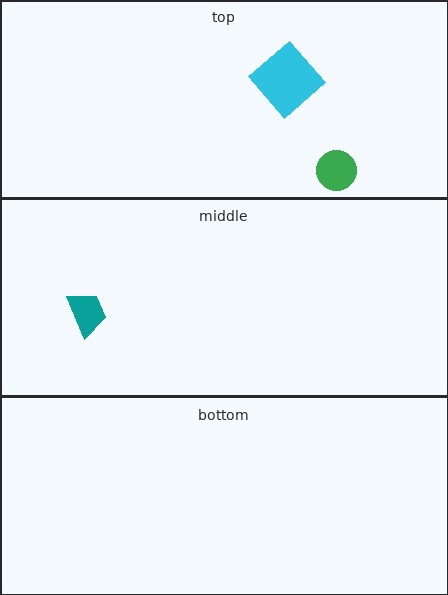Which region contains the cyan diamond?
The top region.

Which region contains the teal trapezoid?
The middle region.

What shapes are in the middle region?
The teal trapezoid.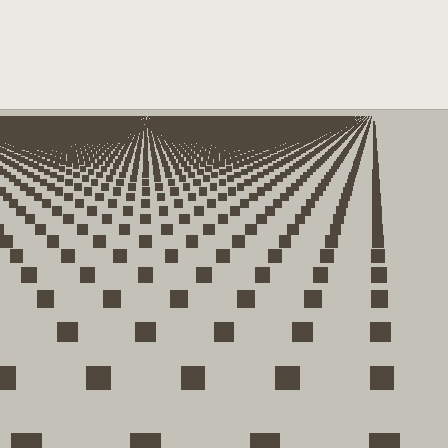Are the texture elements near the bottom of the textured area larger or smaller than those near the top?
Larger. Near the bottom, elements are closer to the viewer and appear at a bigger on-screen size.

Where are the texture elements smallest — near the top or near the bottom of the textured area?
Near the top.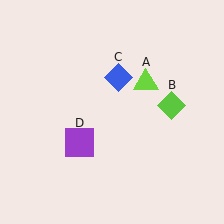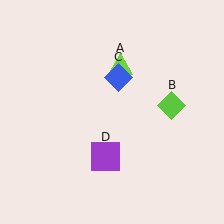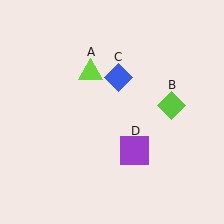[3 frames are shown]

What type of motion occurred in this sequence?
The lime triangle (object A), purple square (object D) rotated counterclockwise around the center of the scene.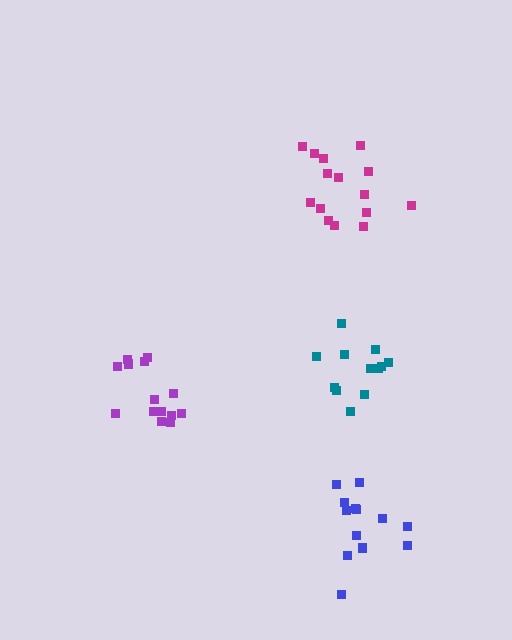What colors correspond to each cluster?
The clusters are colored: teal, purple, blue, magenta.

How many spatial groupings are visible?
There are 4 spatial groupings.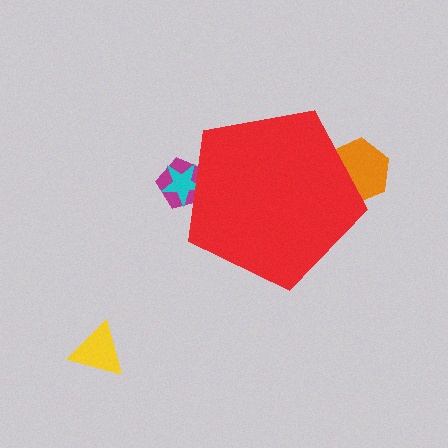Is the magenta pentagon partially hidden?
Yes, the magenta pentagon is partially hidden behind the red pentagon.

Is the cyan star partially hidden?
Yes, the cyan star is partially hidden behind the red pentagon.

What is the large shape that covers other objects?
A red pentagon.